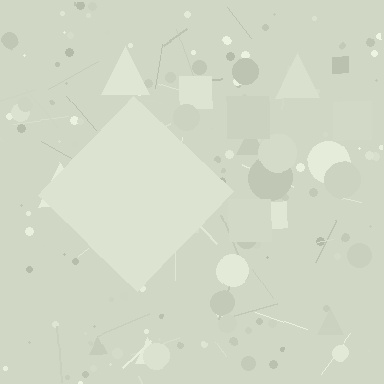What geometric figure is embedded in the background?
A diamond is embedded in the background.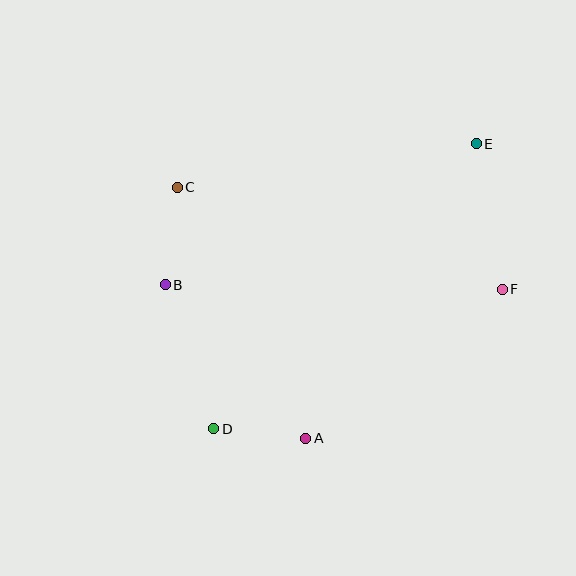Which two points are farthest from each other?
Points D and E are farthest from each other.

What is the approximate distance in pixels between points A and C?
The distance between A and C is approximately 282 pixels.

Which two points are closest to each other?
Points A and D are closest to each other.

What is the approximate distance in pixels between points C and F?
The distance between C and F is approximately 341 pixels.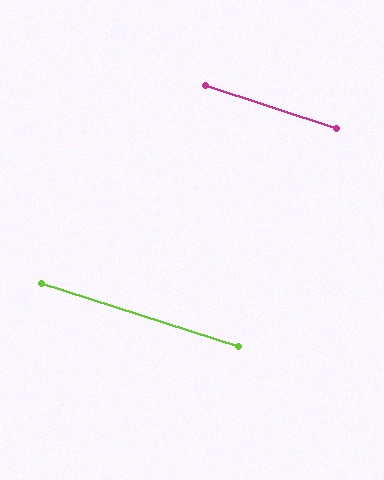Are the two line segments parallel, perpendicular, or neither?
Parallel — their directions differ by only 0.1°.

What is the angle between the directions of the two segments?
Approximately 0 degrees.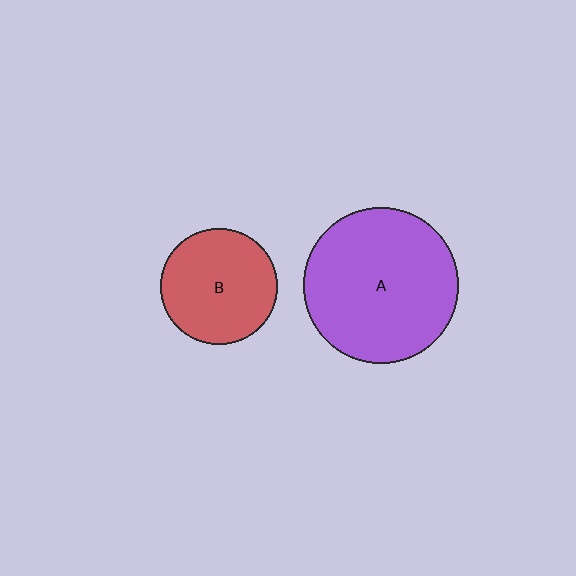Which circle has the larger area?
Circle A (purple).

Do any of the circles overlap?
No, none of the circles overlap.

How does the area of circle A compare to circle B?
Approximately 1.8 times.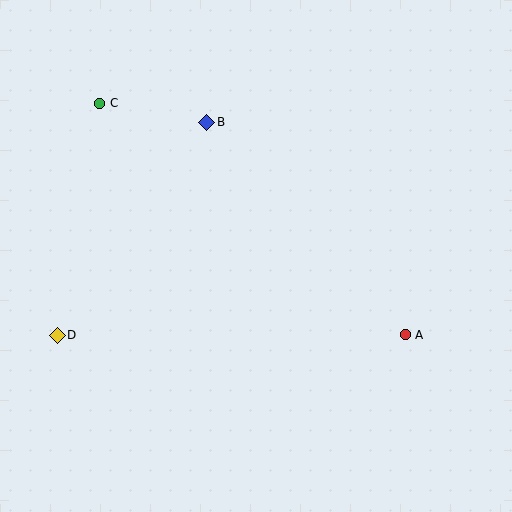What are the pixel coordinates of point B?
Point B is at (207, 122).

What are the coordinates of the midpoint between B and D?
The midpoint between B and D is at (132, 229).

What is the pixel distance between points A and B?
The distance between A and B is 291 pixels.